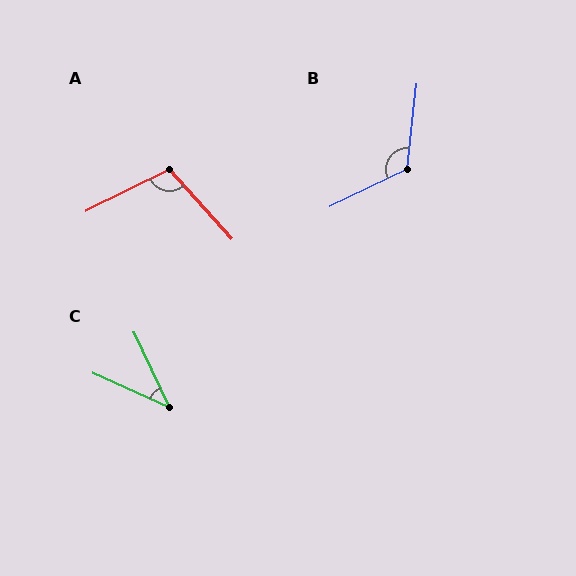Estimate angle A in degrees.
Approximately 105 degrees.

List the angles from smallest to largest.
C (41°), A (105°), B (122°).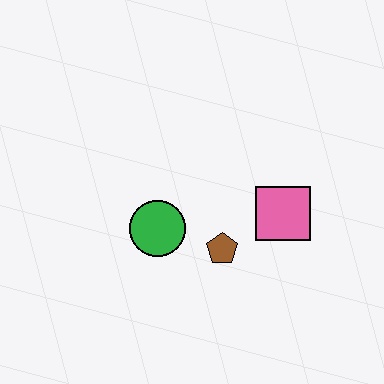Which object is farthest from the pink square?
The green circle is farthest from the pink square.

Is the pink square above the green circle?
Yes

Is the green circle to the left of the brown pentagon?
Yes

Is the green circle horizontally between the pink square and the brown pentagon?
No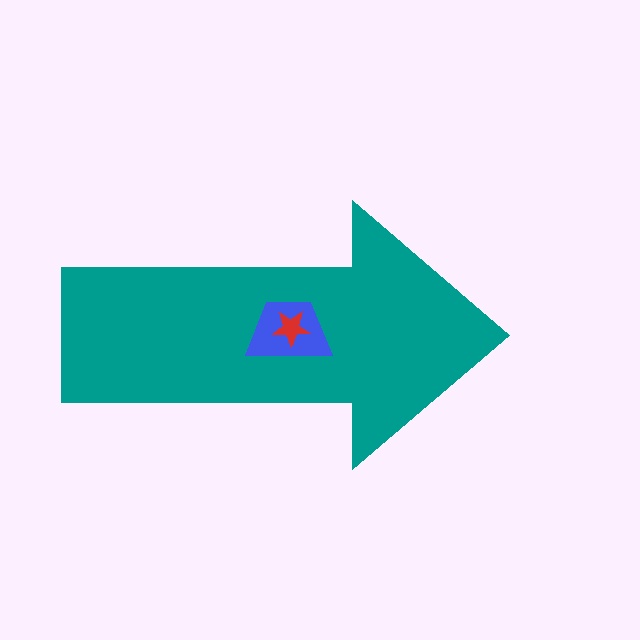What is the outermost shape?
The teal arrow.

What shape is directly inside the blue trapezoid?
The red star.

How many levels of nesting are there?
3.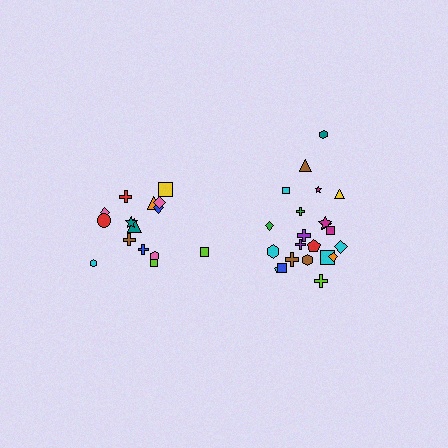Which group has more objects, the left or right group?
The right group.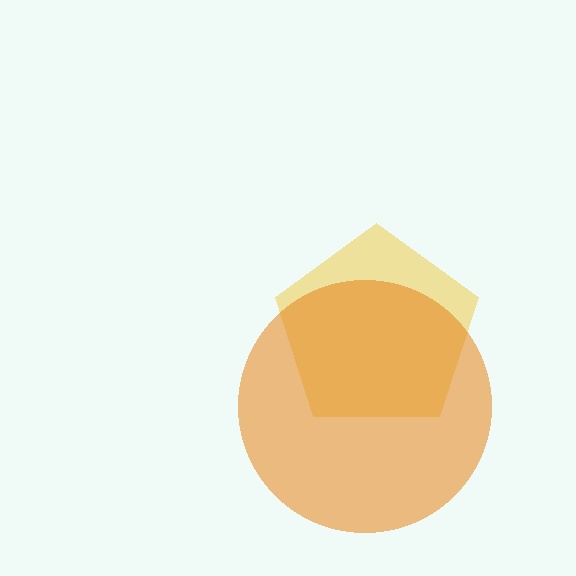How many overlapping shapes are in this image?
There are 2 overlapping shapes in the image.